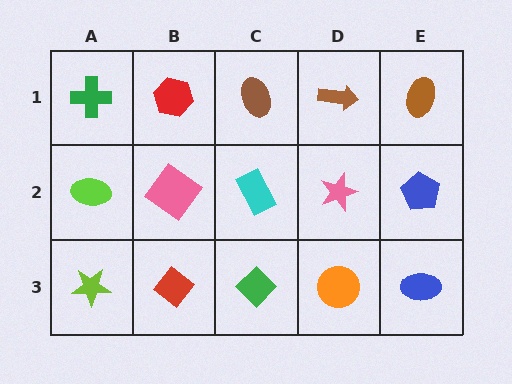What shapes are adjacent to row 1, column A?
A lime ellipse (row 2, column A), a red hexagon (row 1, column B).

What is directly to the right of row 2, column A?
A pink diamond.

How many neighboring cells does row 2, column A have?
3.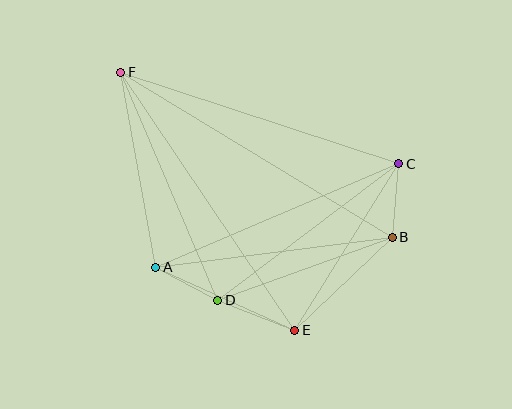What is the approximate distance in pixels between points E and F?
The distance between E and F is approximately 311 pixels.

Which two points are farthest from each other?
Points B and F are farthest from each other.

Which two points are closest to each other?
Points A and D are closest to each other.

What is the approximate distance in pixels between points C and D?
The distance between C and D is approximately 226 pixels.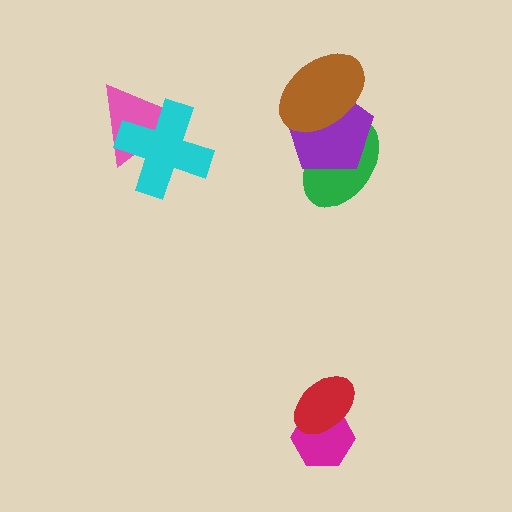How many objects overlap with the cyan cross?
1 object overlaps with the cyan cross.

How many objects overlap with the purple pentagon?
2 objects overlap with the purple pentagon.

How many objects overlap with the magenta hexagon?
1 object overlaps with the magenta hexagon.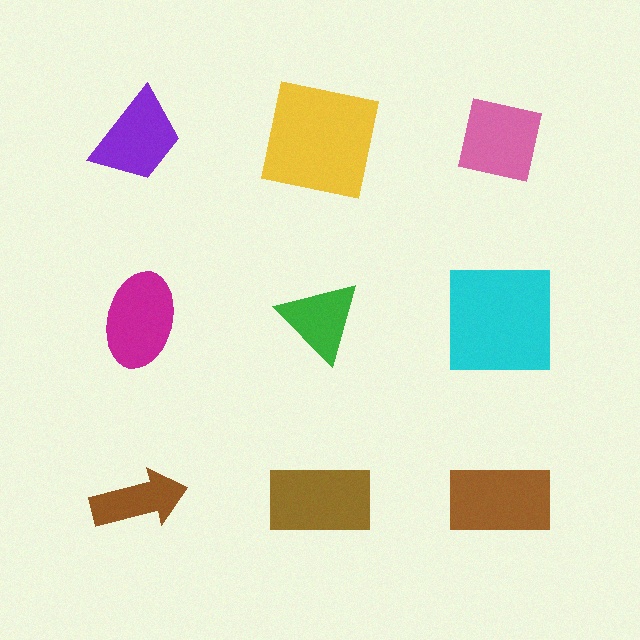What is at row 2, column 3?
A cyan square.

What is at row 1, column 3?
A pink square.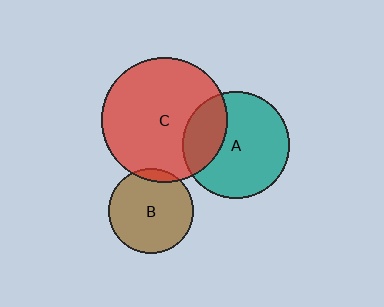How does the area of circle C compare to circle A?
Approximately 1.4 times.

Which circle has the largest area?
Circle C (red).